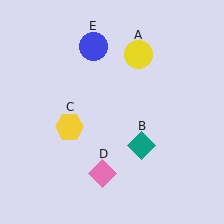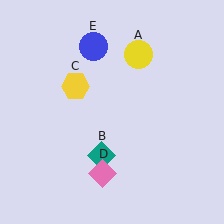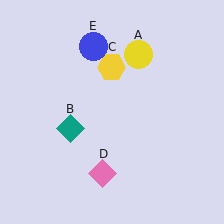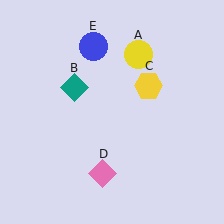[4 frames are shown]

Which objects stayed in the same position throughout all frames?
Yellow circle (object A) and pink diamond (object D) and blue circle (object E) remained stationary.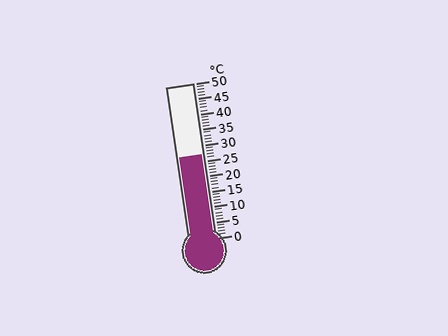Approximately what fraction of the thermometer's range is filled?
The thermometer is filled to approximately 55% of its range.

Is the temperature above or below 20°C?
The temperature is above 20°C.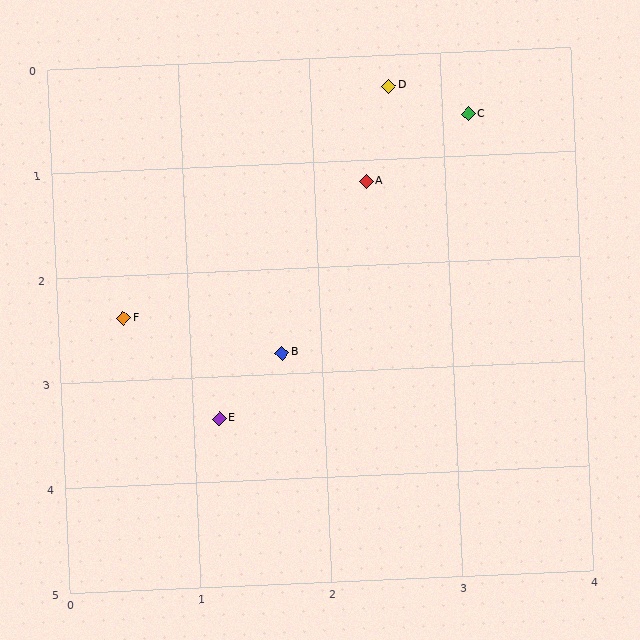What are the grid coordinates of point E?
Point E is at approximately (1.2, 3.4).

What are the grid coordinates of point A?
Point A is at approximately (2.4, 1.2).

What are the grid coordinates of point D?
Point D is at approximately (2.6, 0.3).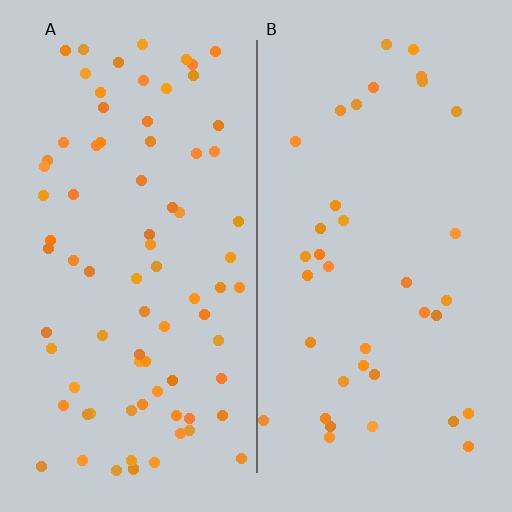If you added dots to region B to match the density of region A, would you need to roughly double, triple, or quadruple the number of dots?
Approximately double.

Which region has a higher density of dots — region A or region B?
A (the left).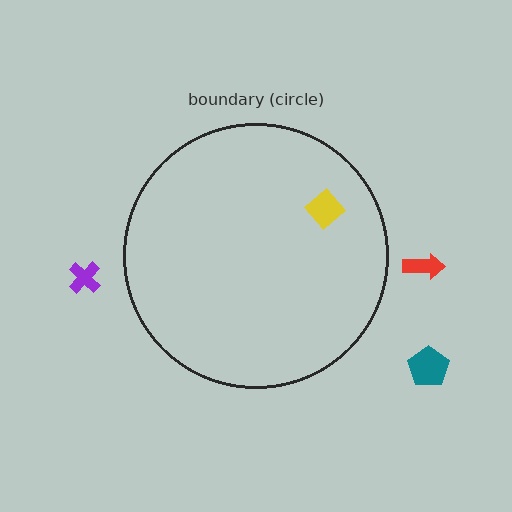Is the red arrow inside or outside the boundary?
Outside.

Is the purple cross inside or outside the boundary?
Outside.